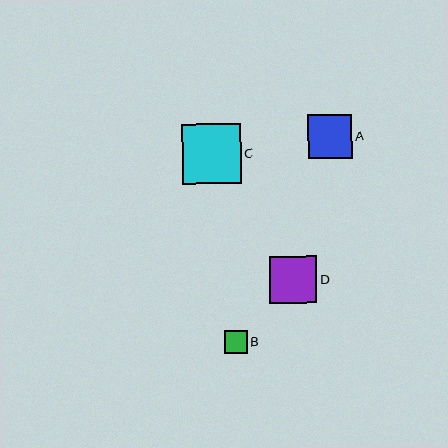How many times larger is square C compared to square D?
Square C is approximately 1.3 times the size of square D.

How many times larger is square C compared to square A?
Square C is approximately 1.4 times the size of square A.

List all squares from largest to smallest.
From largest to smallest: C, D, A, B.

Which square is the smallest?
Square B is the smallest with a size of approximately 23 pixels.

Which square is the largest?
Square C is the largest with a size of approximately 59 pixels.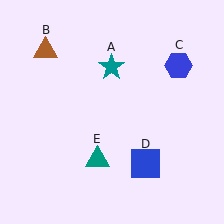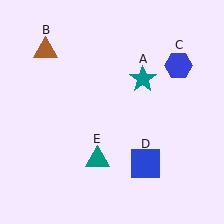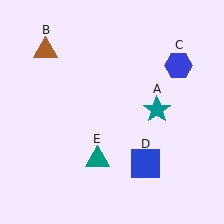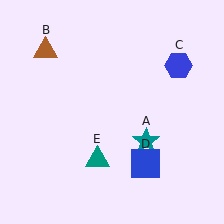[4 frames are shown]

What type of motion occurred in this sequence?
The teal star (object A) rotated clockwise around the center of the scene.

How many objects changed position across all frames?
1 object changed position: teal star (object A).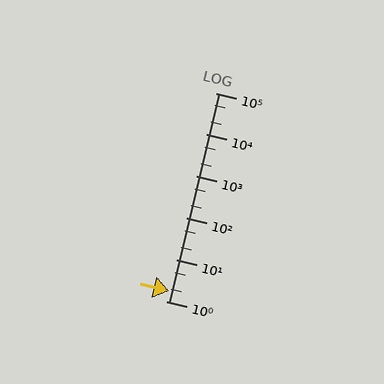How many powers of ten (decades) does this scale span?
The scale spans 5 decades, from 1 to 100000.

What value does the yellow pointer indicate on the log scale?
The pointer indicates approximately 1.8.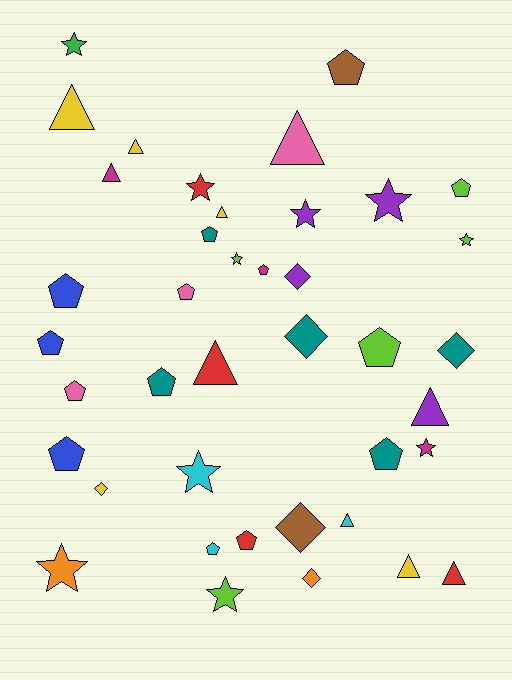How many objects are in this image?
There are 40 objects.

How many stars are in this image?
There are 10 stars.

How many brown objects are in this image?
There are 2 brown objects.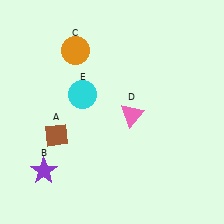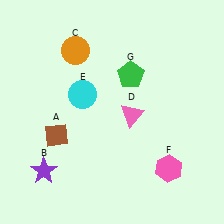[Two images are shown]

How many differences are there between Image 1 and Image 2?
There are 2 differences between the two images.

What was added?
A pink hexagon (F), a green pentagon (G) were added in Image 2.